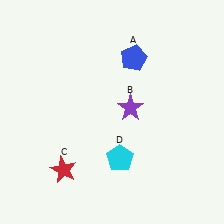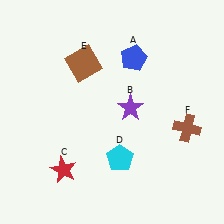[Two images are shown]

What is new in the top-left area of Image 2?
A brown square (E) was added in the top-left area of Image 2.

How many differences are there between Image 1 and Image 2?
There are 2 differences between the two images.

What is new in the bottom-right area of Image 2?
A brown cross (F) was added in the bottom-right area of Image 2.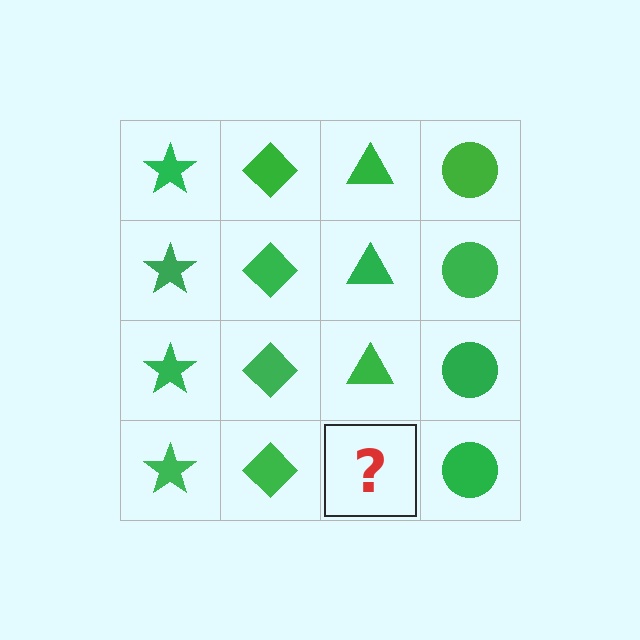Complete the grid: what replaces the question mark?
The question mark should be replaced with a green triangle.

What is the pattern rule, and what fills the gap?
The rule is that each column has a consistent shape. The gap should be filled with a green triangle.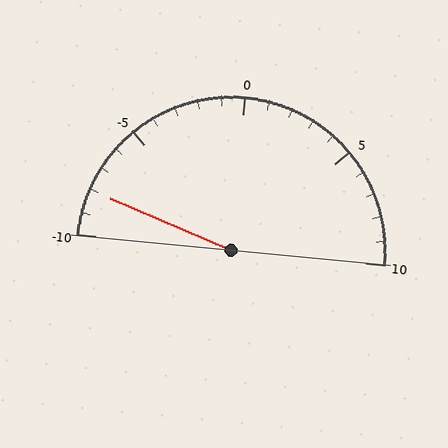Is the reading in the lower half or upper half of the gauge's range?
The reading is in the lower half of the range (-10 to 10).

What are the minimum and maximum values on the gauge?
The gauge ranges from -10 to 10.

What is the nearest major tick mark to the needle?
The nearest major tick mark is -10.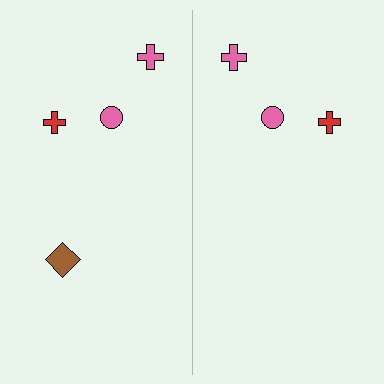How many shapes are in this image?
There are 7 shapes in this image.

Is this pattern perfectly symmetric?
No, the pattern is not perfectly symmetric. A brown diamond is missing from the right side.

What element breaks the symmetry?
A brown diamond is missing from the right side.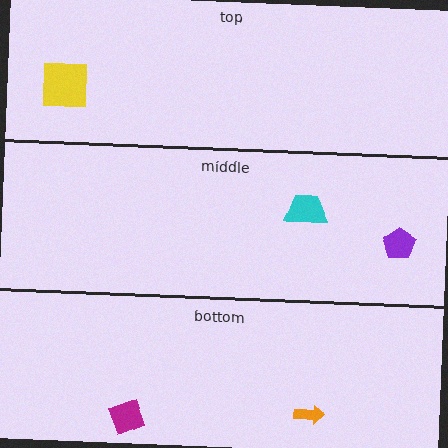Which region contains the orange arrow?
The bottom region.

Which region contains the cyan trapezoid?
The middle region.